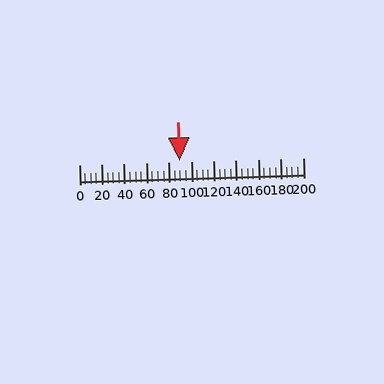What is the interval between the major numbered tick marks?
The major tick marks are spaced 20 units apart.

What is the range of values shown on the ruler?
The ruler shows values from 0 to 200.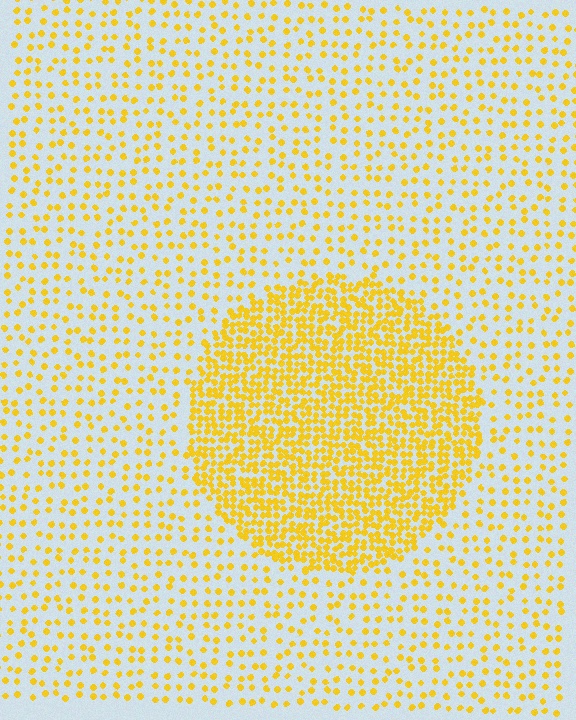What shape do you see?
I see a circle.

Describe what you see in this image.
The image contains small yellow elements arranged at two different densities. A circle-shaped region is visible where the elements are more densely packed than the surrounding area.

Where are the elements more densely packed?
The elements are more densely packed inside the circle boundary.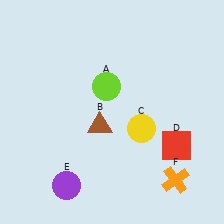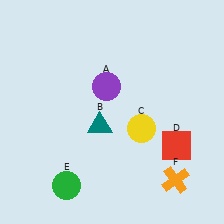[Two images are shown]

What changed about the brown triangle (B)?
In Image 1, B is brown. In Image 2, it changed to teal.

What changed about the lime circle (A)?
In Image 1, A is lime. In Image 2, it changed to purple.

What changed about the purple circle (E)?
In Image 1, E is purple. In Image 2, it changed to green.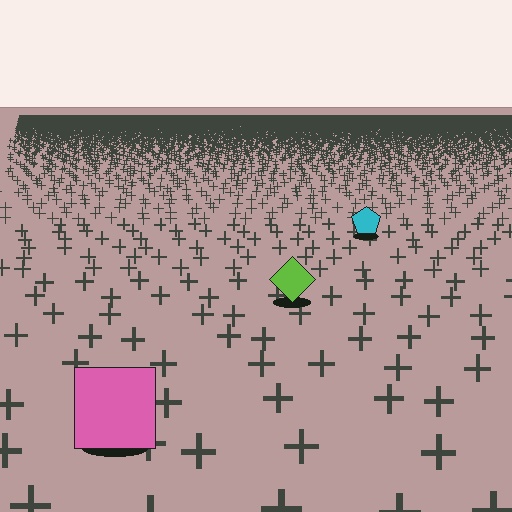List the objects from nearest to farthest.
From nearest to farthest: the pink square, the lime diamond, the cyan pentagon.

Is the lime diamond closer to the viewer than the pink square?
No. The pink square is closer — you can tell from the texture gradient: the ground texture is coarser near it.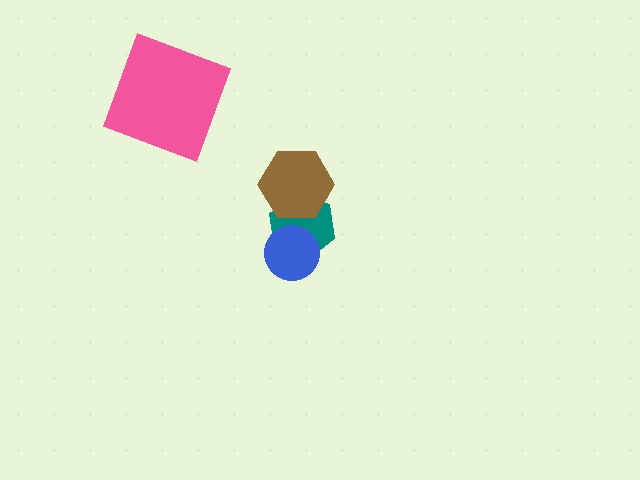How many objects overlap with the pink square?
0 objects overlap with the pink square.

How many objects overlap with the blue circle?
1 object overlaps with the blue circle.